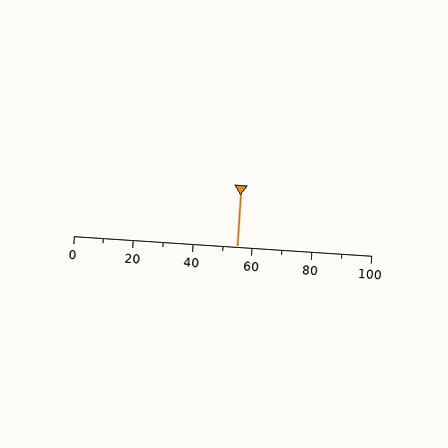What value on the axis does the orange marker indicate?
The marker indicates approximately 55.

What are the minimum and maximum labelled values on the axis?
The axis runs from 0 to 100.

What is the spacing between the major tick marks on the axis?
The major ticks are spaced 20 apart.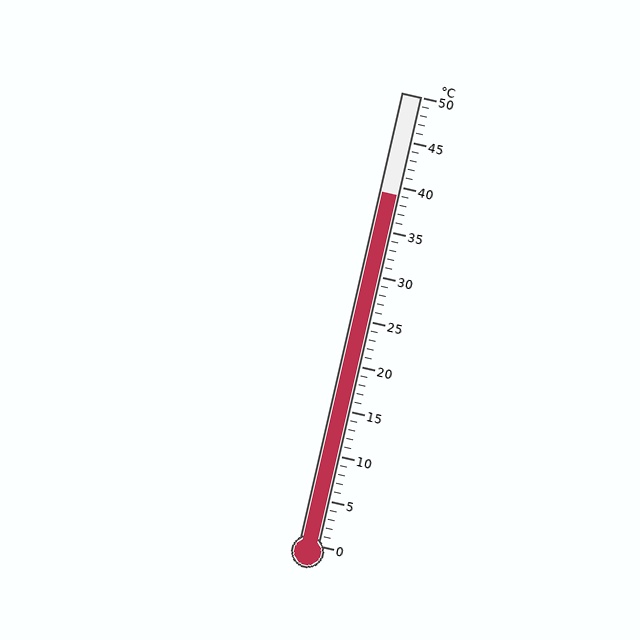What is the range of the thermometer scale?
The thermometer scale ranges from 0°C to 50°C.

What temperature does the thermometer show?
The thermometer shows approximately 39°C.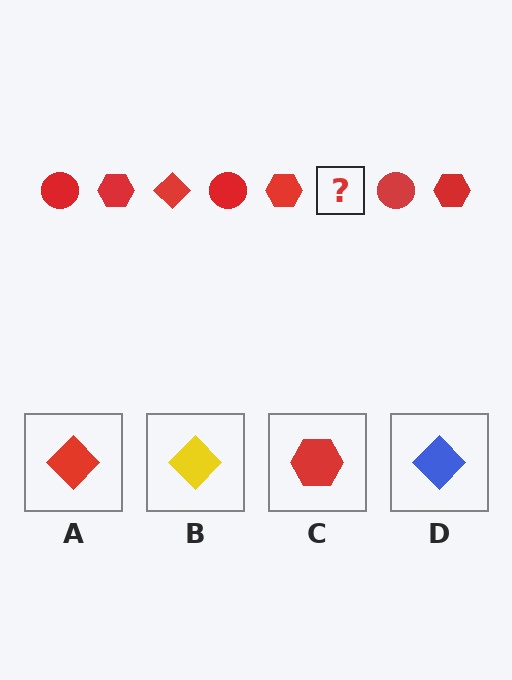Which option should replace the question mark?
Option A.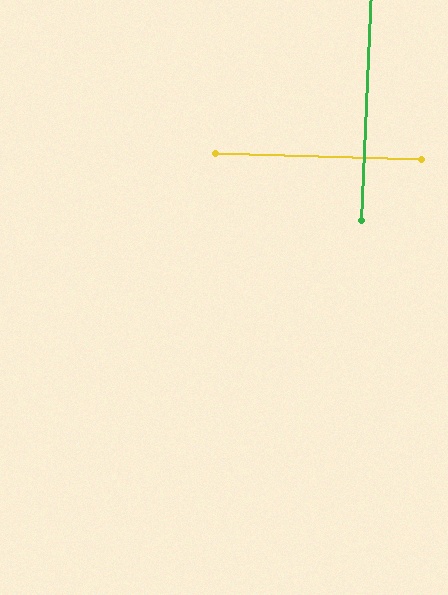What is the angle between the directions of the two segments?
Approximately 89 degrees.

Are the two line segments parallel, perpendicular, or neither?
Perpendicular — they meet at approximately 89°.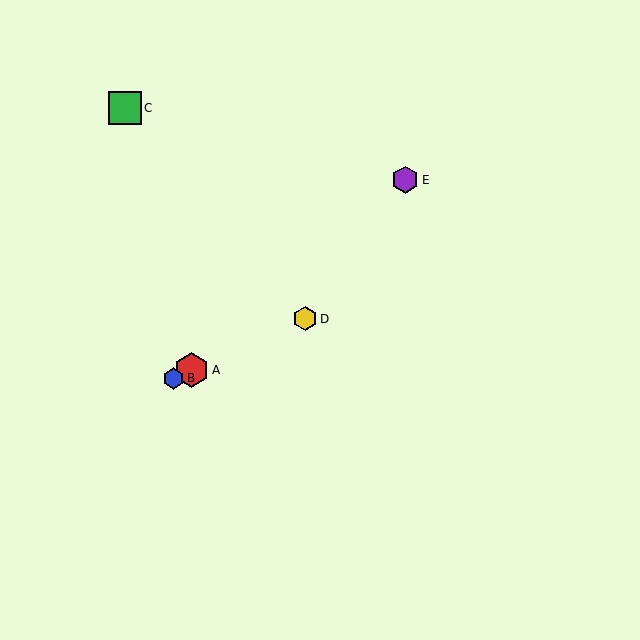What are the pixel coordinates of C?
Object C is at (125, 108).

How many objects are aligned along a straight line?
3 objects (A, B, D) are aligned along a straight line.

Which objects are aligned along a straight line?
Objects A, B, D are aligned along a straight line.